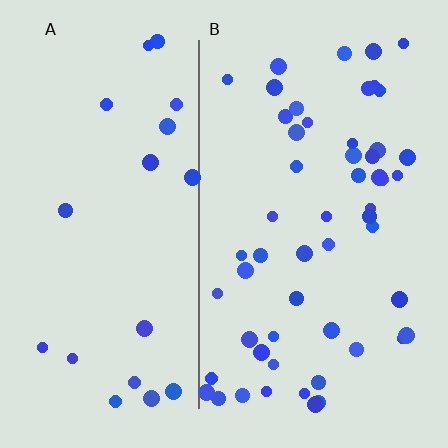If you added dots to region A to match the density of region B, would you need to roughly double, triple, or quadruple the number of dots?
Approximately triple.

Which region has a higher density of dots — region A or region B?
B (the right).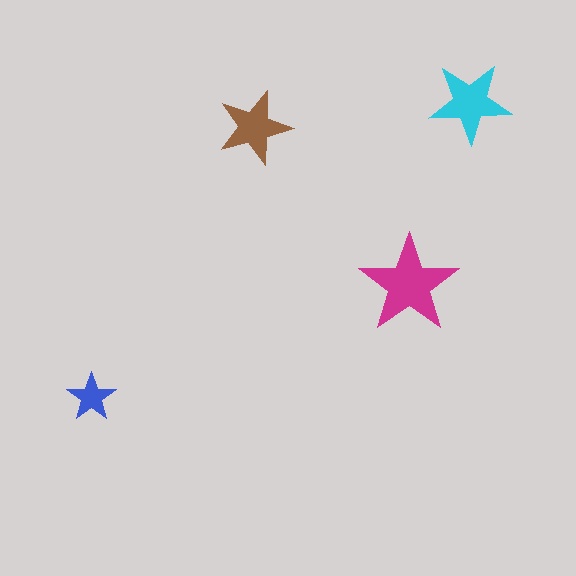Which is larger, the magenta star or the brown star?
The magenta one.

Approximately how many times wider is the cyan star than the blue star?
About 1.5 times wider.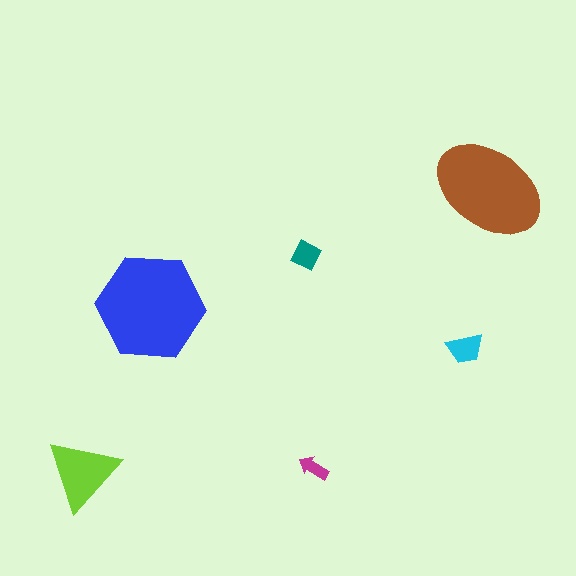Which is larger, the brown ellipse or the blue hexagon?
The blue hexagon.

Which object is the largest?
The blue hexagon.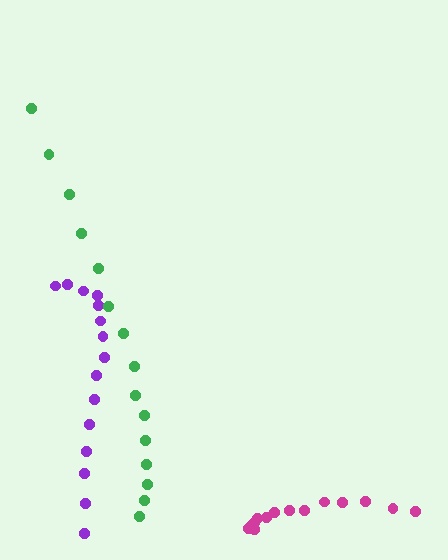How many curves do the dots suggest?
There are 3 distinct paths.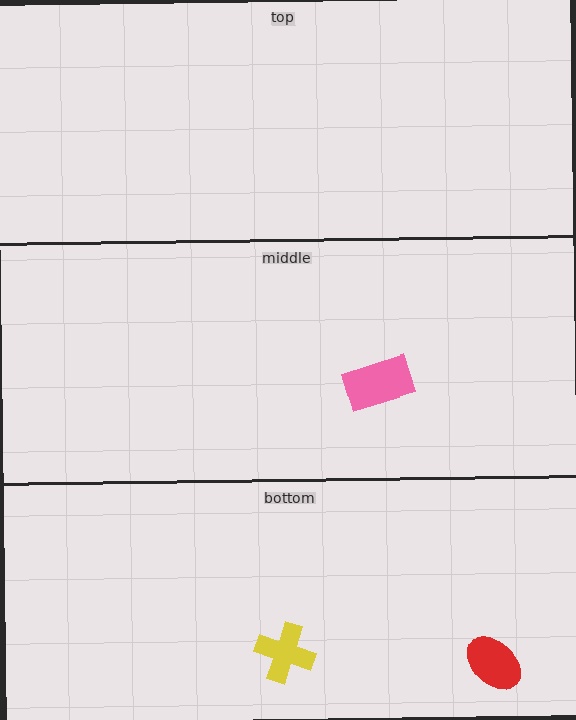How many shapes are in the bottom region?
2.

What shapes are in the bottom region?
The red ellipse, the yellow cross.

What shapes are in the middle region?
The pink rectangle.